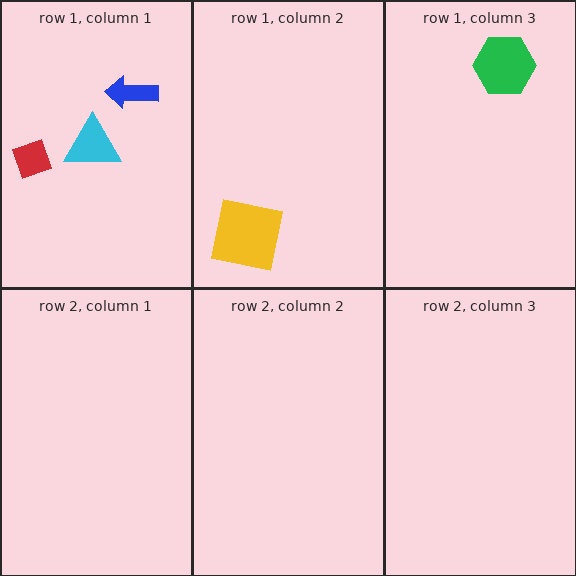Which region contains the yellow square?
The row 1, column 2 region.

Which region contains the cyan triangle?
The row 1, column 1 region.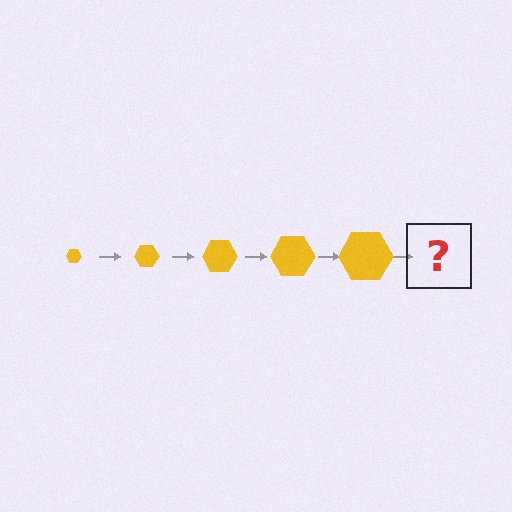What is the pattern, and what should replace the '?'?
The pattern is that the hexagon gets progressively larger each step. The '?' should be a yellow hexagon, larger than the previous one.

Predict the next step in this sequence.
The next step is a yellow hexagon, larger than the previous one.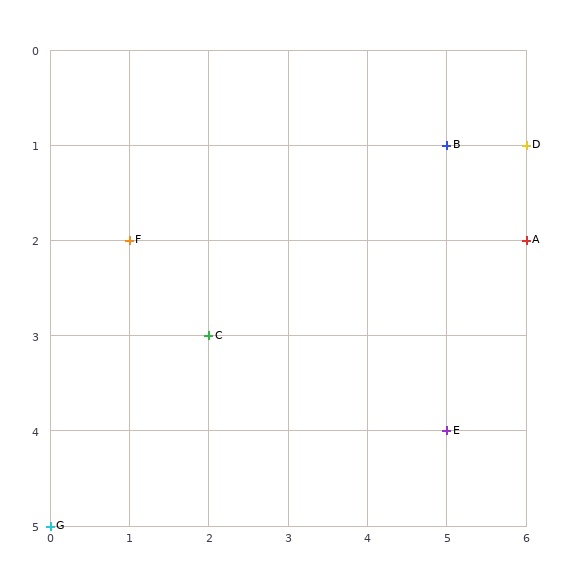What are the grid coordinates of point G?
Point G is at grid coordinates (0, 5).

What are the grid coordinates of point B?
Point B is at grid coordinates (5, 1).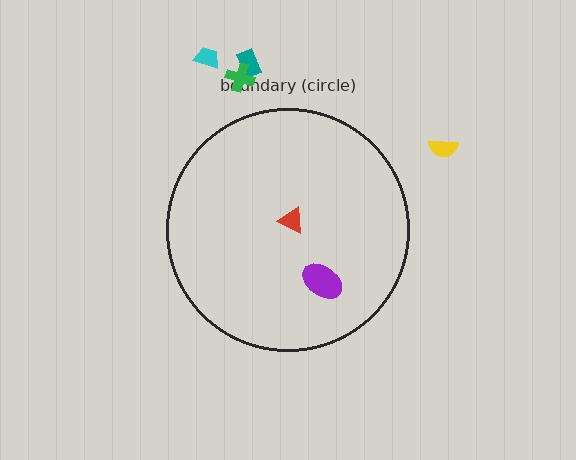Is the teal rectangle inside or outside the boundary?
Outside.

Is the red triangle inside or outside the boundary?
Inside.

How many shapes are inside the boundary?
2 inside, 4 outside.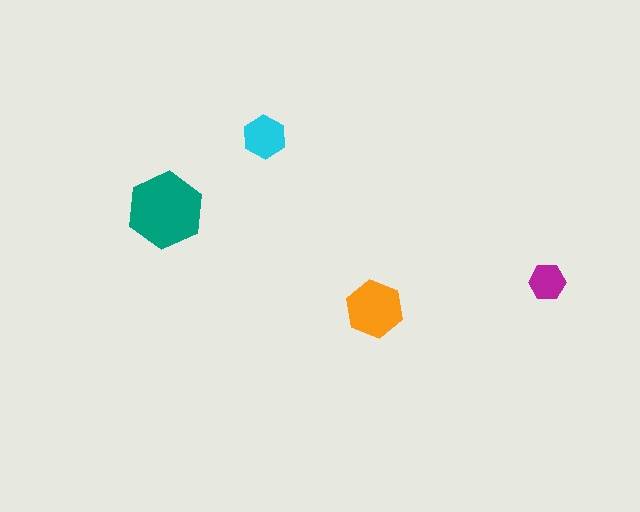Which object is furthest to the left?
The teal hexagon is leftmost.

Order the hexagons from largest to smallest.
the teal one, the orange one, the cyan one, the magenta one.